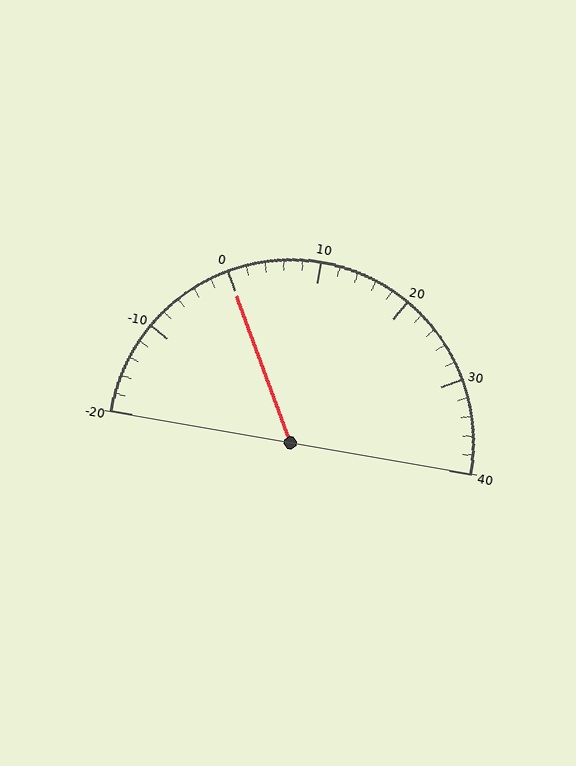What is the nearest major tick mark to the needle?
The nearest major tick mark is 0.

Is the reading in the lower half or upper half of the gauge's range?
The reading is in the lower half of the range (-20 to 40).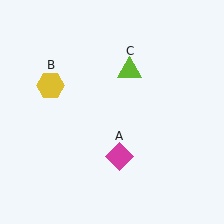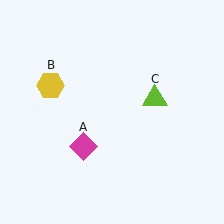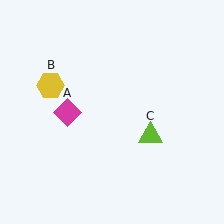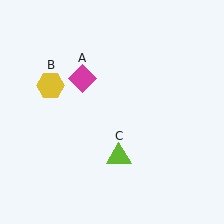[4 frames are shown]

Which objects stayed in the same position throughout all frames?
Yellow hexagon (object B) remained stationary.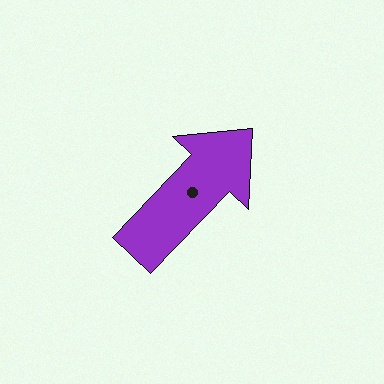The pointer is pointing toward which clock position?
Roughly 1 o'clock.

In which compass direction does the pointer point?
Northeast.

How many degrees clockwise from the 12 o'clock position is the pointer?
Approximately 44 degrees.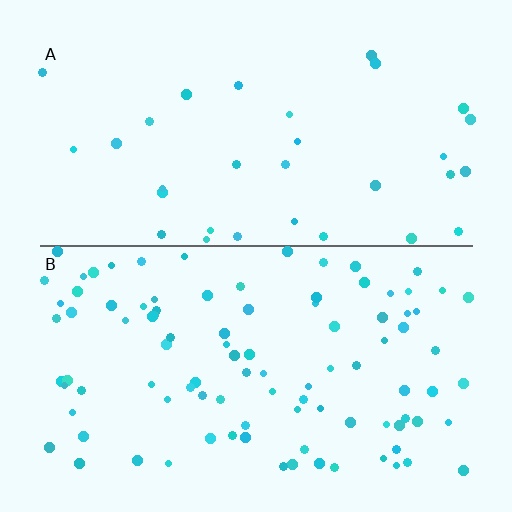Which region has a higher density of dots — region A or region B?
B (the bottom).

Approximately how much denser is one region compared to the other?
Approximately 3.0× — region B over region A.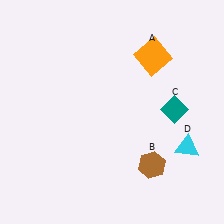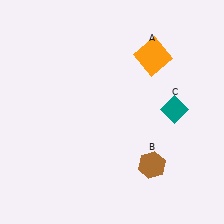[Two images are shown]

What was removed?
The cyan triangle (D) was removed in Image 2.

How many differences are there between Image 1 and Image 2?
There is 1 difference between the two images.